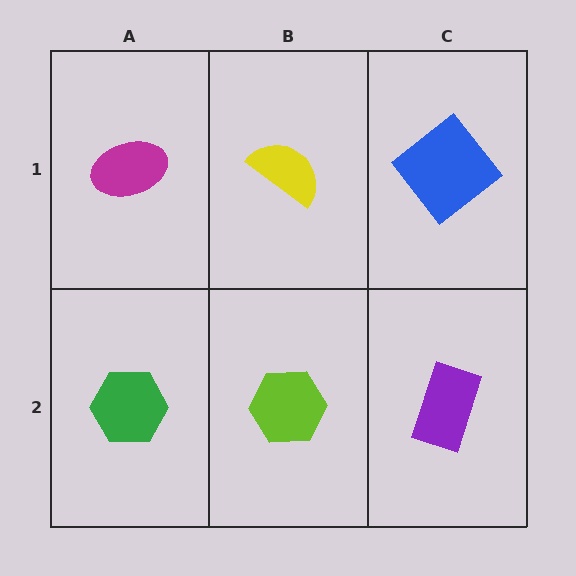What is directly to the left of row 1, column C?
A yellow semicircle.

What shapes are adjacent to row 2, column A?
A magenta ellipse (row 1, column A), a lime hexagon (row 2, column B).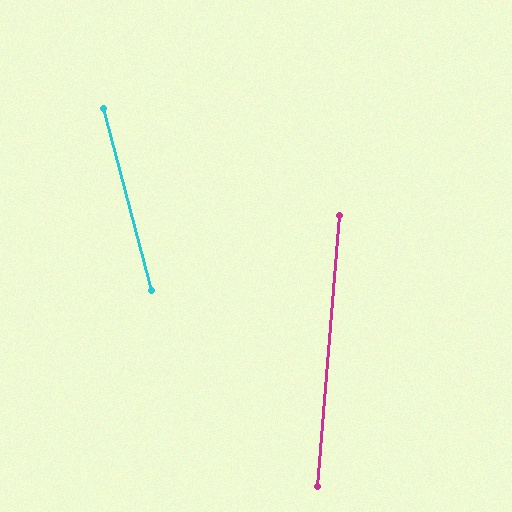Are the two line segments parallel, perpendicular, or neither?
Neither parallel nor perpendicular — they differ by about 19°.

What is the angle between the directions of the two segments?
Approximately 19 degrees.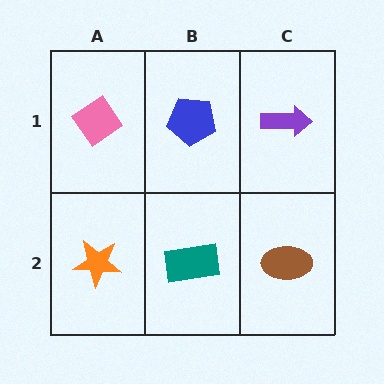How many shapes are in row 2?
3 shapes.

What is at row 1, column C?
A purple arrow.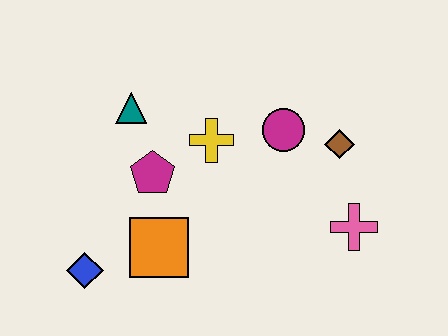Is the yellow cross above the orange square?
Yes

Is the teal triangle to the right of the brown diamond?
No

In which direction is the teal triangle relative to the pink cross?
The teal triangle is to the left of the pink cross.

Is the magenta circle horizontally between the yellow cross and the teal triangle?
No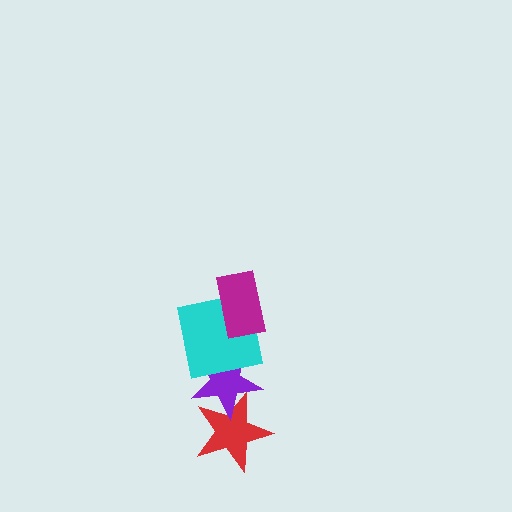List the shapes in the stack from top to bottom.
From top to bottom: the magenta rectangle, the cyan square, the purple star, the red star.